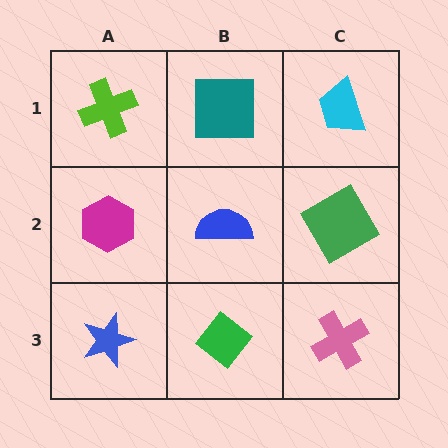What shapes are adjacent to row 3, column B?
A blue semicircle (row 2, column B), a blue star (row 3, column A), a pink cross (row 3, column C).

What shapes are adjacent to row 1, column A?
A magenta hexagon (row 2, column A), a teal square (row 1, column B).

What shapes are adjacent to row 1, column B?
A blue semicircle (row 2, column B), a lime cross (row 1, column A), a cyan trapezoid (row 1, column C).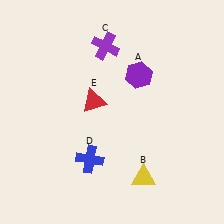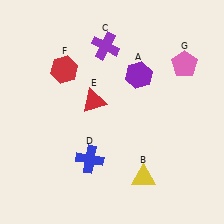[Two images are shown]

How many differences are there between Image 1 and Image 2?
There are 2 differences between the two images.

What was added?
A red hexagon (F), a pink pentagon (G) were added in Image 2.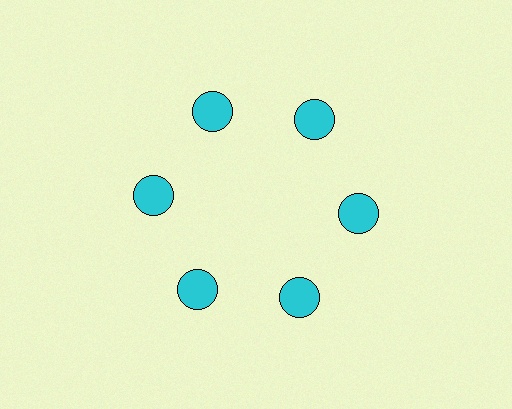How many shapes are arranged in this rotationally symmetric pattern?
There are 6 shapes, arranged in 6 groups of 1.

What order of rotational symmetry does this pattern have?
This pattern has 6-fold rotational symmetry.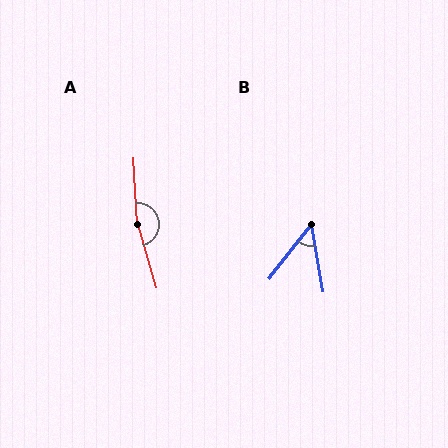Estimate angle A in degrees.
Approximately 168 degrees.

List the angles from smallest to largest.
B (48°), A (168°).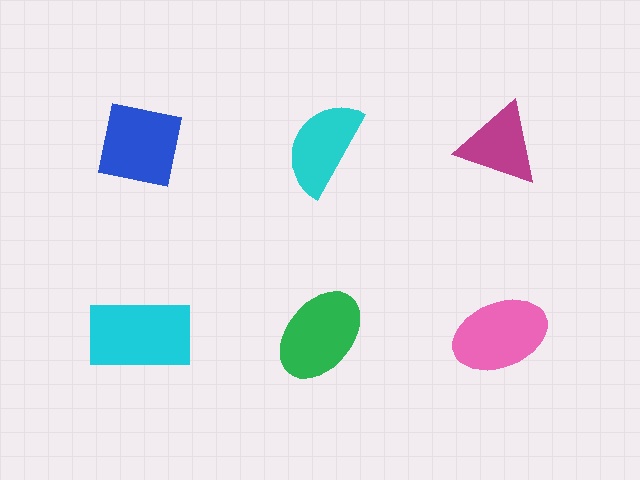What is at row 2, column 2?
A green ellipse.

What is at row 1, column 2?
A cyan semicircle.